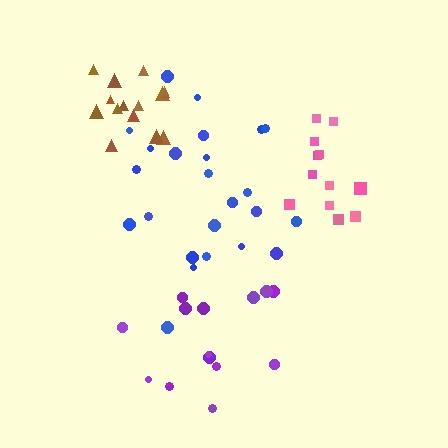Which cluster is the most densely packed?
Brown.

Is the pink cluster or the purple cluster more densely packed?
Pink.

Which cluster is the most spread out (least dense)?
Purple.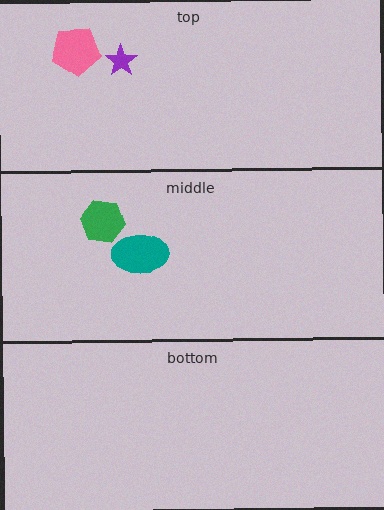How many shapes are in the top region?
2.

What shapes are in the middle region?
The teal ellipse, the green hexagon.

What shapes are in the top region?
The pink pentagon, the purple star.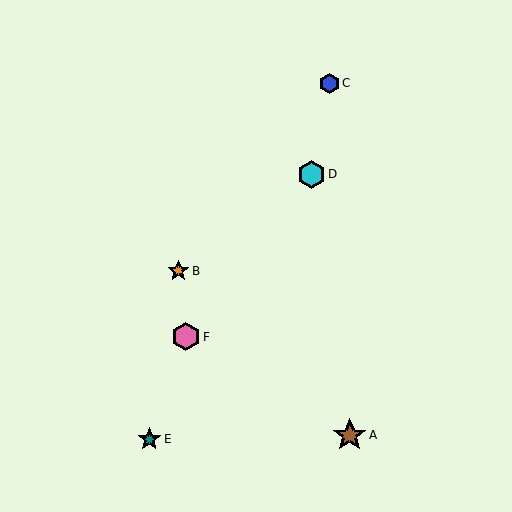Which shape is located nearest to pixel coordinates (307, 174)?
The cyan hexagon (labeled D) at (311, 174) is nearest to that location.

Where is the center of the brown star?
The center of the brown star is at (350, 435).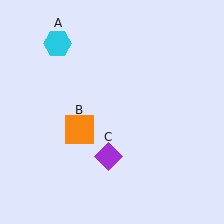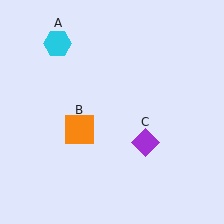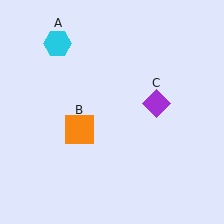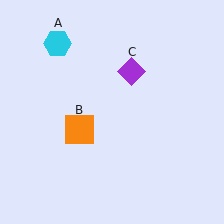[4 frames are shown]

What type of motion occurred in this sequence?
The purple diamond (object C) rotated counterclockwise around the center of the scene.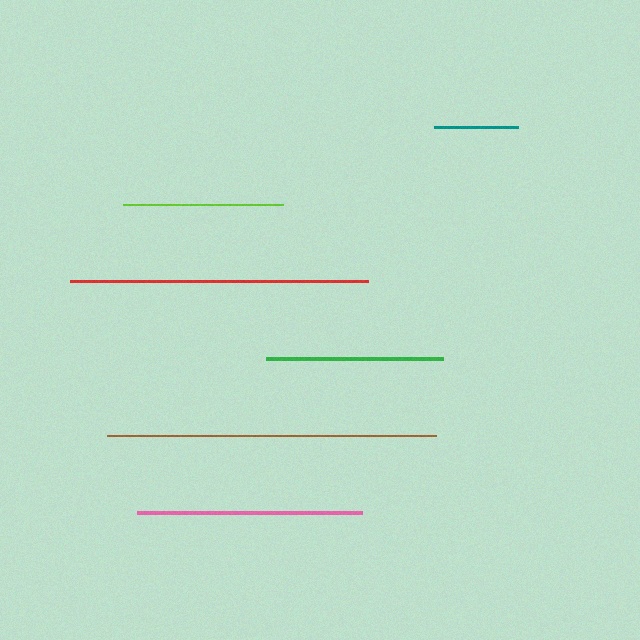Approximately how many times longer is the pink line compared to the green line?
The pink line is approximately 1.3 times the length of the green line.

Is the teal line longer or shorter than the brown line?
The brown line is longer than the teal line.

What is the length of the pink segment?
The pink segment is approximately 225 pixels long.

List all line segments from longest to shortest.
From longest to shortest: brown, red, pink, green, lime, teal.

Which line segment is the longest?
The brown line is the longest at approximately 329 pixels.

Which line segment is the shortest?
The teal line is the shortest at approximately 84 pixels.